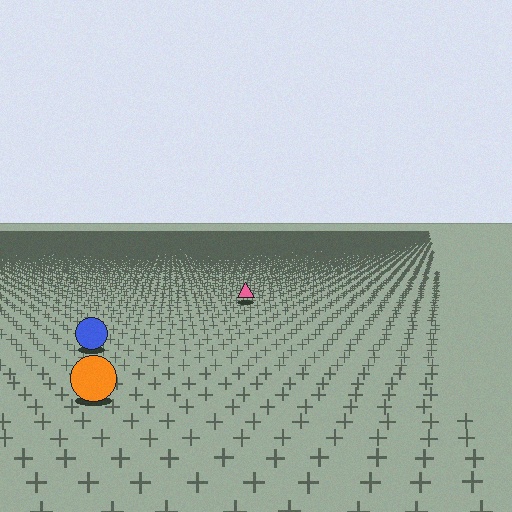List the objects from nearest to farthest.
From nearest to farthest: the orange circle, the blue circle, the pink triangle.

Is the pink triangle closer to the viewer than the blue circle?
No. The blue circle is closer — you can tell from the texture gradient: the ground texture is coarser near it.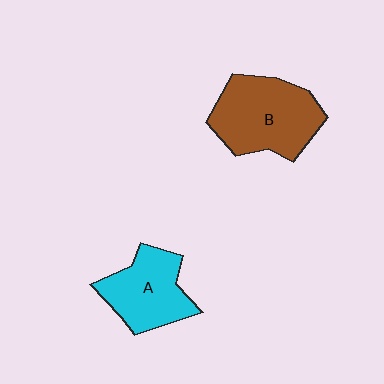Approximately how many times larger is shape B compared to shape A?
Approximately 1.3 times.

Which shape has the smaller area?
Shape A (cyan).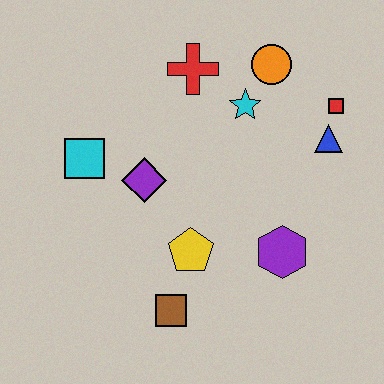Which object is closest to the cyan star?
The orange circle is closest to the cyan star.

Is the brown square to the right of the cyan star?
No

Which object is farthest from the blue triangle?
The cyan square is farthest from the blue triangle.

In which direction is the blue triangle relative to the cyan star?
The blue triangle is to the right of the cyan star.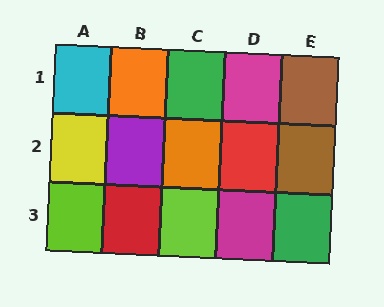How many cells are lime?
2 cells are lime.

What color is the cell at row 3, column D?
Magenta.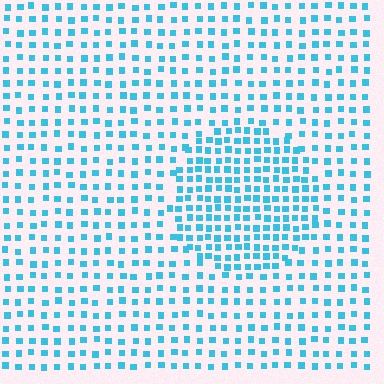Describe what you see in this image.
The image contains small cyan elements arranged at two different densities. A circle-shaped region is visible where the elements are more densely packed than the surrounding area.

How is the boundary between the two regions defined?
The boundary is defined by a change in element density (approximately 1.8x ratio). All elements are the same color, size, and shape.